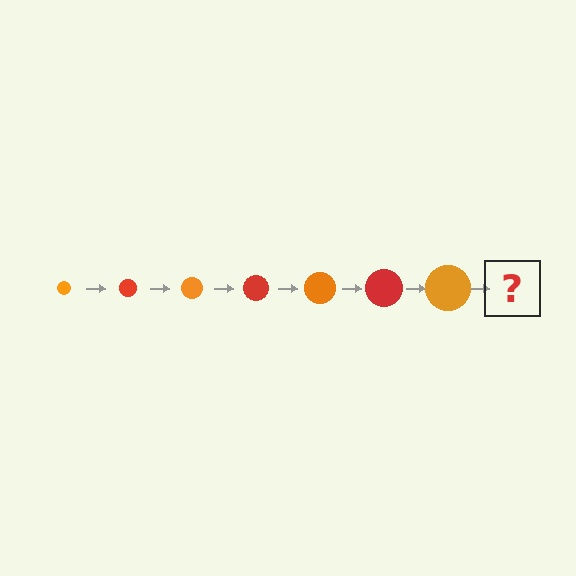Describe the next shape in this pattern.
It should be a red circle, larger than the previous one.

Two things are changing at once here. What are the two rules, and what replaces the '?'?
The two rules are that the circle grows larger each step and the color cycles through orange and red. The '?' should be a red circle, larger than the previous one.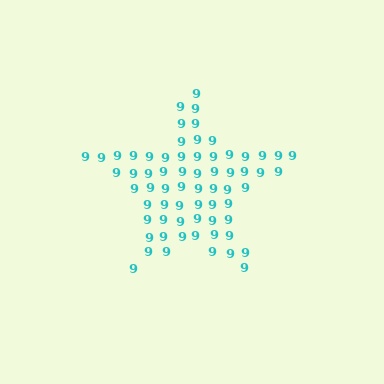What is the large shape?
The large shape is a star.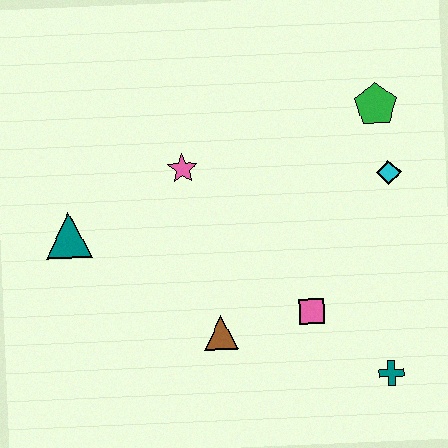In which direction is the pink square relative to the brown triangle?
The pink square is to the right of the brown triangle.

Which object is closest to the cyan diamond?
The green pentagon is closest to the cyan diamond.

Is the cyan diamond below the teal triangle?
No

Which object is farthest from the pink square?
The teal triangle is farthest from the pink square.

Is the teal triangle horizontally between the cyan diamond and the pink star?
No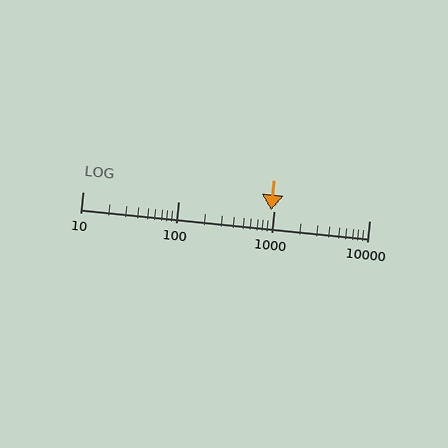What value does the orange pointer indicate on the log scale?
The pointer indicates approximately 950.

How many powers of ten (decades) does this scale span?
The scale spans 3 decades, from 10 to 10000.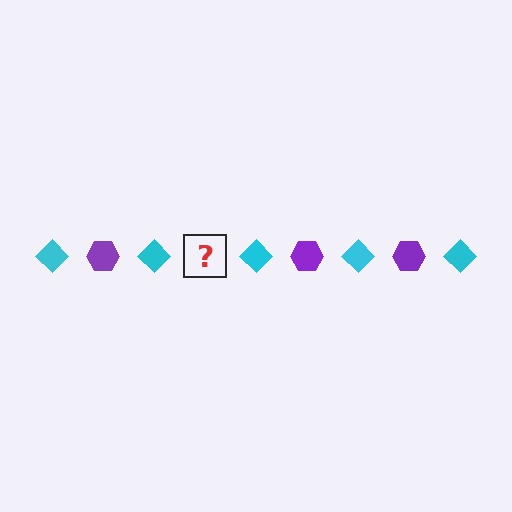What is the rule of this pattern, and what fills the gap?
The rule is that the pattern alternates between cyan diamond and purple hexagon. The gap should be filled with a purple hexagon.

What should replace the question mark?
The question mark should be replaced with a purple hexagon.